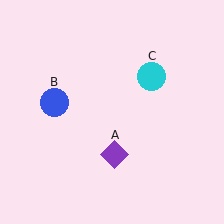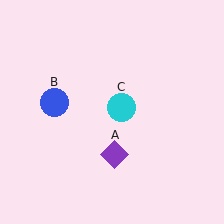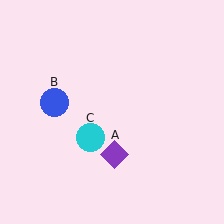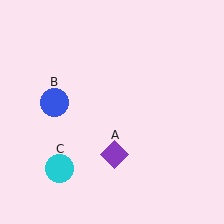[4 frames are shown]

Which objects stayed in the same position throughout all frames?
Purple diamond (object A) and blue circle (object B) remained stationary.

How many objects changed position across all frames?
1 object changed position: cyan circle (object C).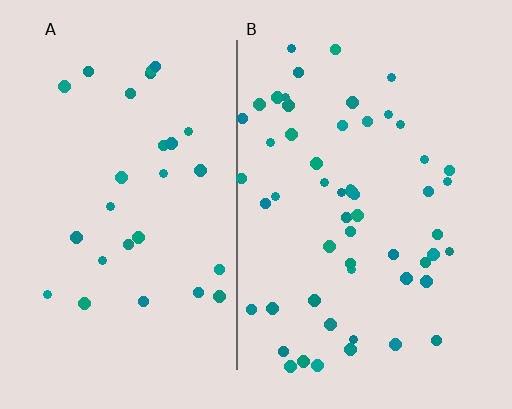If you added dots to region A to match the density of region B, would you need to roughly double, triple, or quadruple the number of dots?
Approximately double.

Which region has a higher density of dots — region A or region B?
B (the right).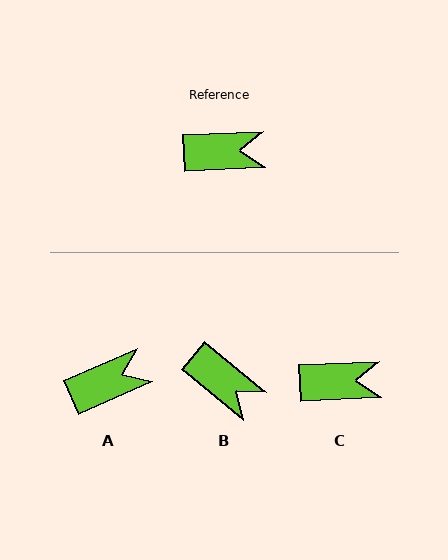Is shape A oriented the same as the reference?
No, it is off by about 21 degrees.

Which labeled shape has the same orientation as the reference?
C.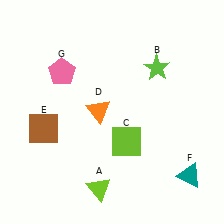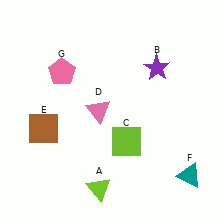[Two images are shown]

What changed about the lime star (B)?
In Image 1, B is lime. In Image 2, it changed to purple.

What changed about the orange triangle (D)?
In Image 1, D is orange. In Image 2, it changed to pink.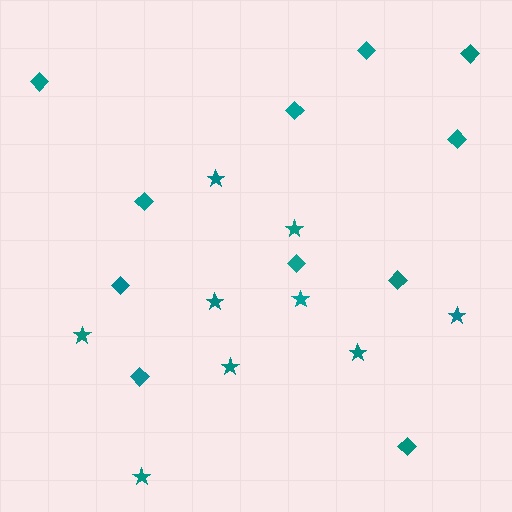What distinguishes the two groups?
There are 2 groups: one group of stars (9) and one group of diamonds (11).